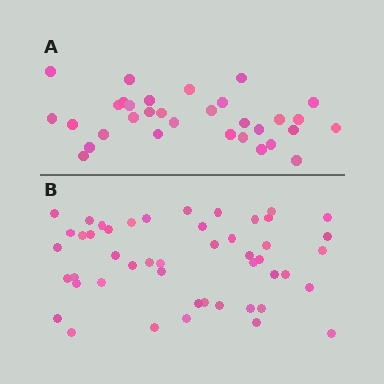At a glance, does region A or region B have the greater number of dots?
Region B (the bottom region) has more dots.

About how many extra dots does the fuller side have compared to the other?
Region B has approximately 15 more dots than region A.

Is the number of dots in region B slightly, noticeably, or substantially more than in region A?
Region B has substantially more. The ratio is roughly 1.5 to 1.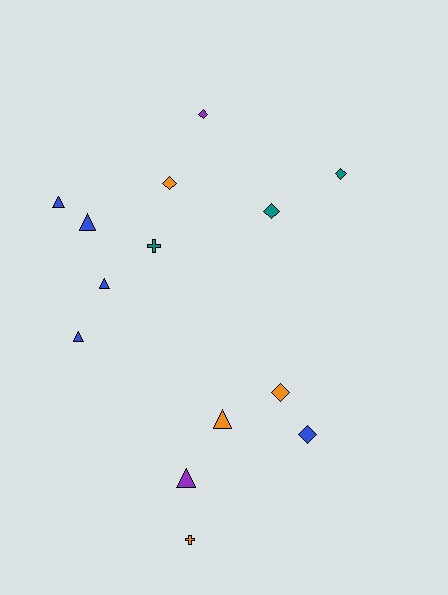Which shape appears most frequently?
Triangle, with 6 objects.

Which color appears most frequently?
Blue, with 5 objects.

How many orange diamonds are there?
There are 2 orange diamonds.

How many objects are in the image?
There are 14 objects.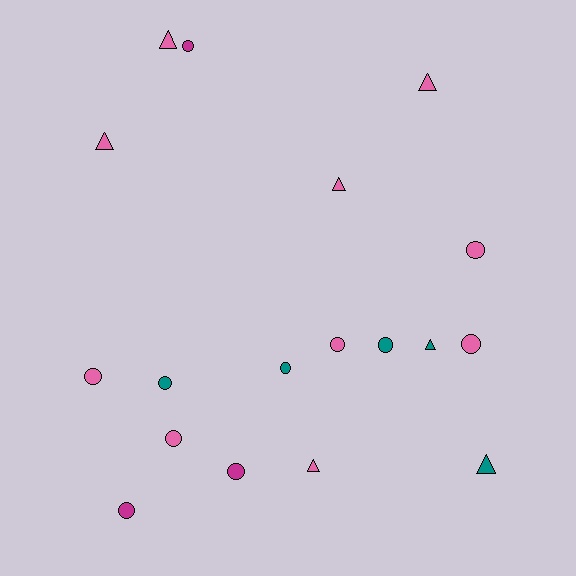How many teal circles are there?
There are 3 teal circles.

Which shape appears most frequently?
Circle, with 11 objects.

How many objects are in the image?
There are 18 objects.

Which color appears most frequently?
Pink, with 10 objects.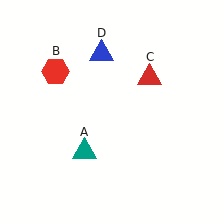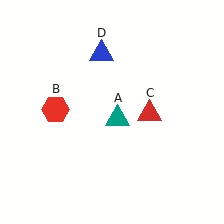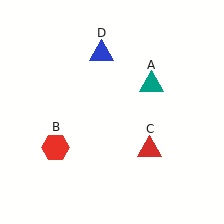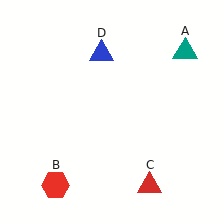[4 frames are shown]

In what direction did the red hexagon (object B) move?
The red hexagon (object B) moved down.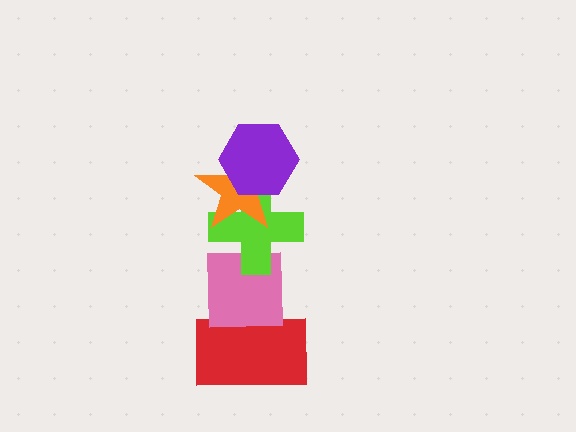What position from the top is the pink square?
The pink square is 4th from the top.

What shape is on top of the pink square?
The lime cross is on top of the pink square.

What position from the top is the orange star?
The orange star is 2nd from the top.